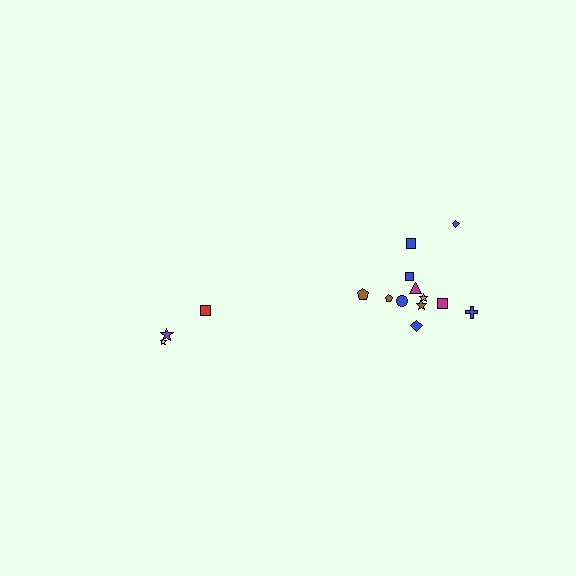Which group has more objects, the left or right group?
The right group.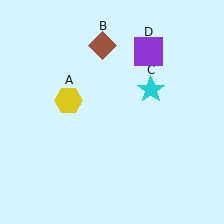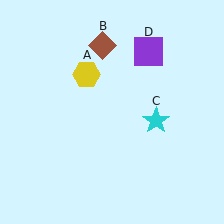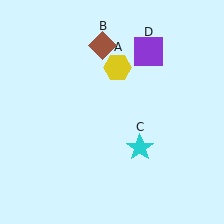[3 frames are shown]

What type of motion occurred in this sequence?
The yellow hexagon (object A), cyan star (object C) rotated clockwise around the center of the scene.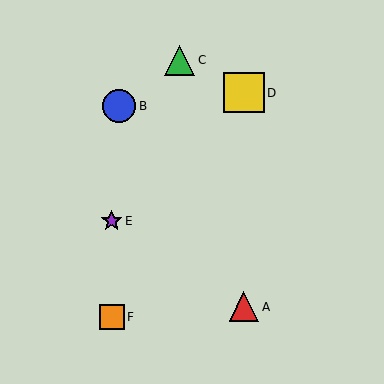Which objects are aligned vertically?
Objects A, D are aligned vertically.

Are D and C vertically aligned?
No, D is at x≈244 and C is at x≈180.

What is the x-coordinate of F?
Object F is at x≈112.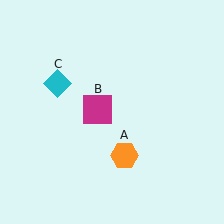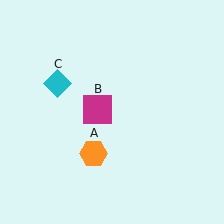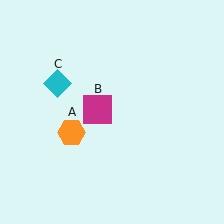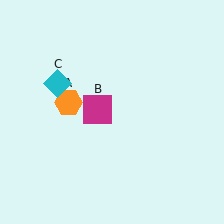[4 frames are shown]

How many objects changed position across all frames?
1 object changed position: orange hexagon (object A).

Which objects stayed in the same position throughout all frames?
Magenta square (object B) and cyan diamond (object C) remained stationary.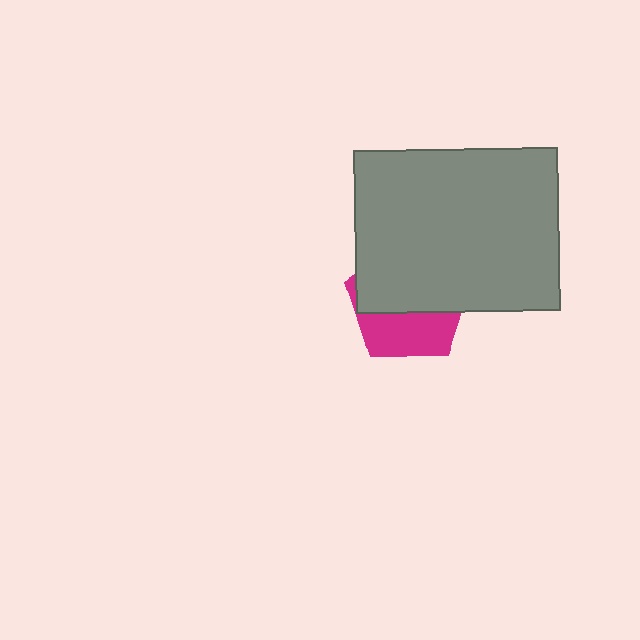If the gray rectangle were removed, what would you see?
You would see the complete magenta pentagon.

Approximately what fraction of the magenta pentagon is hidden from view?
Roughly 62% of the magenta pentagon is hidden behind the gray rectangle.